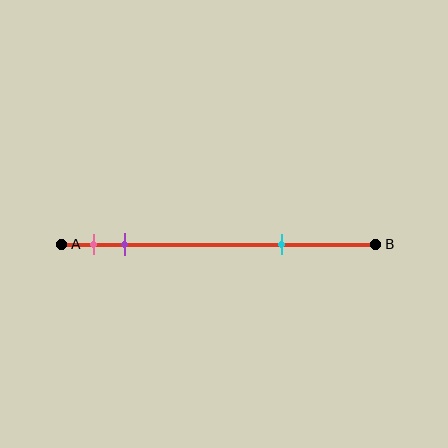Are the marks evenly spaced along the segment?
No, the marks are not evenly spaced.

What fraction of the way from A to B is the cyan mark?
The cyan mark is approximately 70% (0.7) of the way from A to B.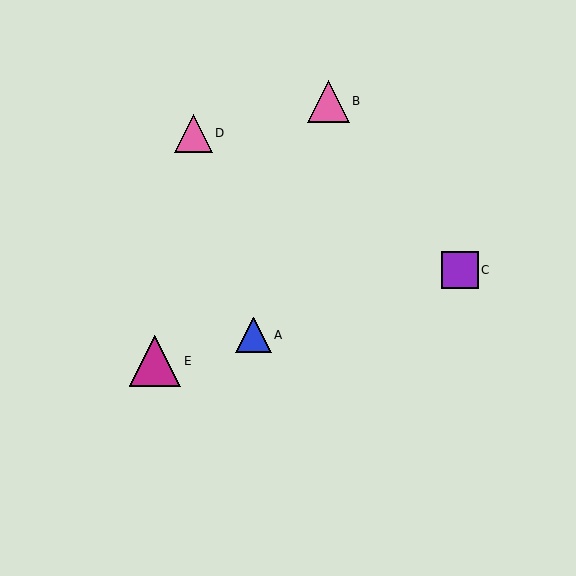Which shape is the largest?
The magenta triangle (labeled E) is the largest.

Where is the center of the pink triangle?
The center of the pink triangle is at (328, 101).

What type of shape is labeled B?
Shape B is a pink triangle.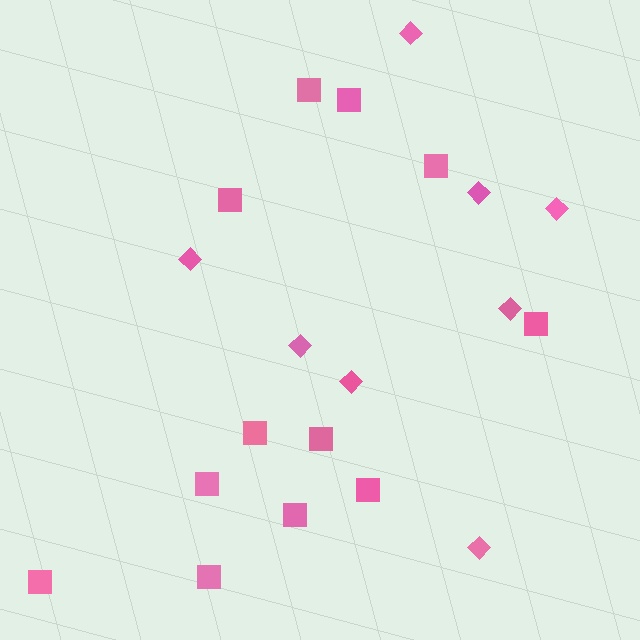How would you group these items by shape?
There are 2 groups: one group of diamonds (8) and one group of squares (12).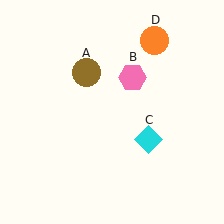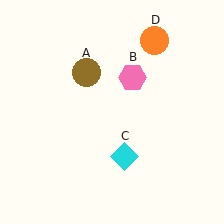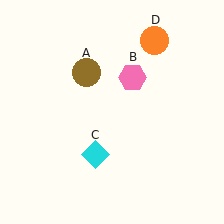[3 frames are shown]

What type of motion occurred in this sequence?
The cyan diamond (object C) rotated clockwise around the center of the scene.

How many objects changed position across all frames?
1 object changed position: cyan diamond (object C).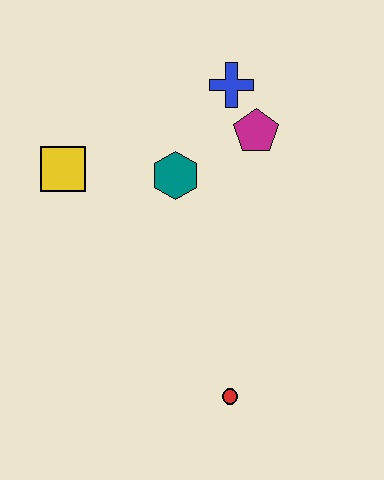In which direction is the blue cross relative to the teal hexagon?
The blue cross is above the teal hexagon.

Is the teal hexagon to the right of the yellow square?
Yes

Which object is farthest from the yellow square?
The red circle is farthest from the yellow square.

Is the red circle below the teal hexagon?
Yes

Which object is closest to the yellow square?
The teal hexagon is closest to the yellow square.